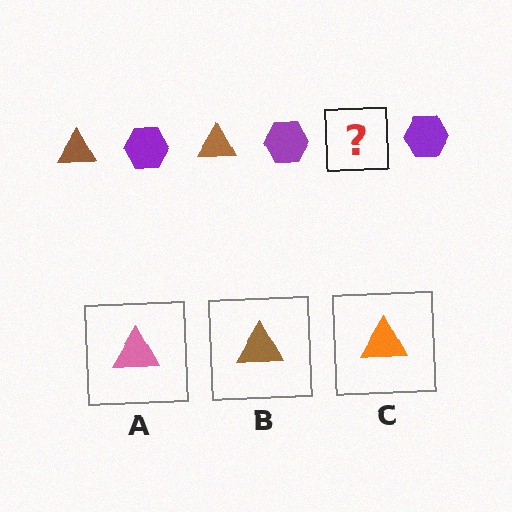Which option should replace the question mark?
Option B.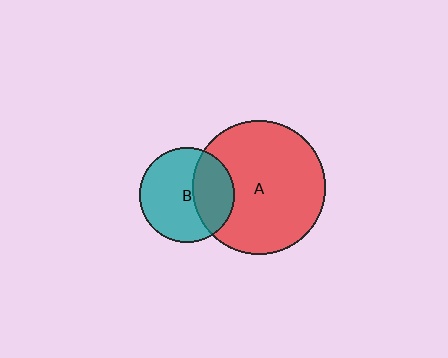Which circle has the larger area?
Circle A (red).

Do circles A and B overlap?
Yes.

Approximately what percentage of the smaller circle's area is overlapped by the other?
Approximately 35%.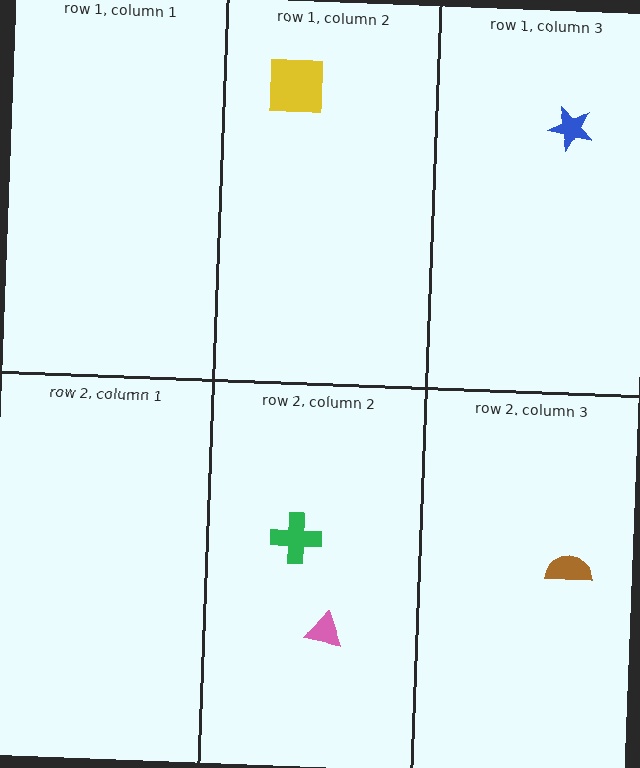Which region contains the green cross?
The row 2, column 2 region.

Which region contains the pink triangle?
The row 2, column 2 region.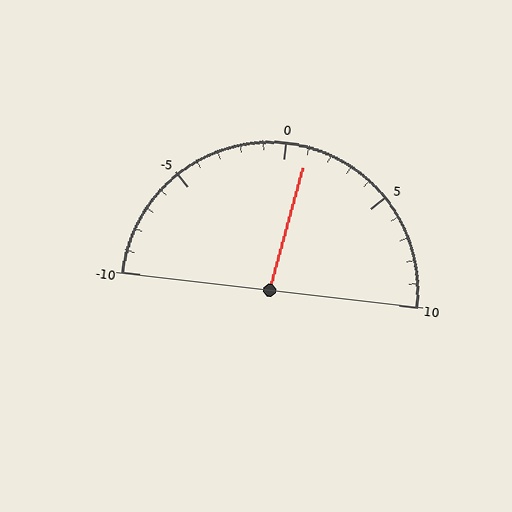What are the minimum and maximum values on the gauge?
The gauge ranges from -10 to 10.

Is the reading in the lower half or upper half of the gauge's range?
The reading is in the upper half of the range (-10 to 10).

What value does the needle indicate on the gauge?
The needle indicates approximately 1.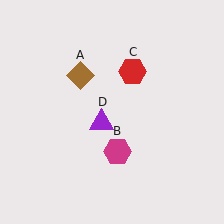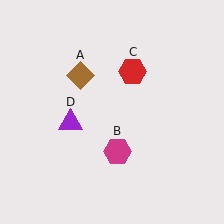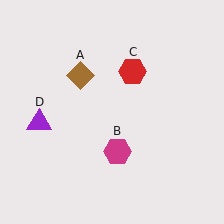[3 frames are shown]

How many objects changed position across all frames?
1 object changed position: purple triangle (object D).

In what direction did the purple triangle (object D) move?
The purple triangle (object D) moved left.